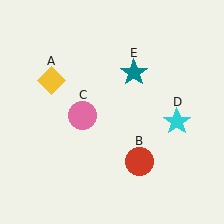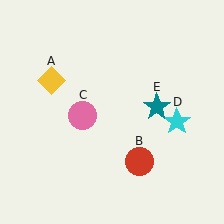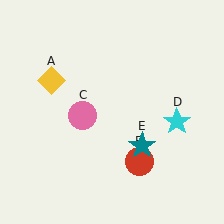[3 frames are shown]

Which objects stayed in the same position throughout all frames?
Yellow diamond (object A) and red circle (object B) and pink circle (object C) and cyan star (object D) remained stationary.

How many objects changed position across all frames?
1 object changed position: teal star (object E).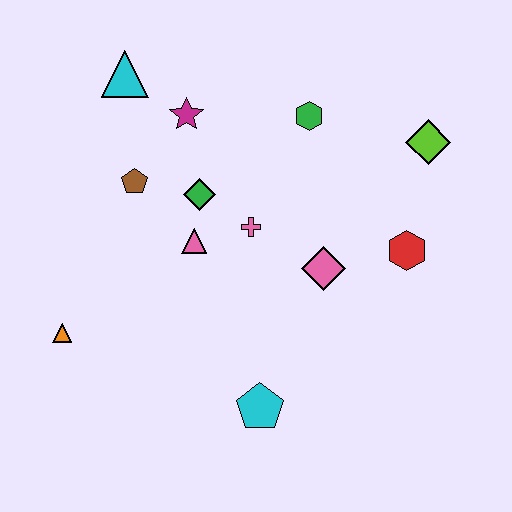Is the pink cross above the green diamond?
No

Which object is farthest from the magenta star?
The cyan pentagon is farthest from the magenta star.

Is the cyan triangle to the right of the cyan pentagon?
No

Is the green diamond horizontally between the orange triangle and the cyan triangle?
No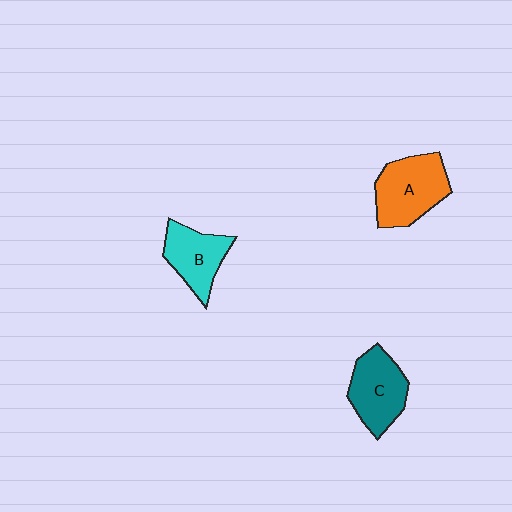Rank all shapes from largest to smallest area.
From largest to smallest: A (orange), C (teal), B (cyan).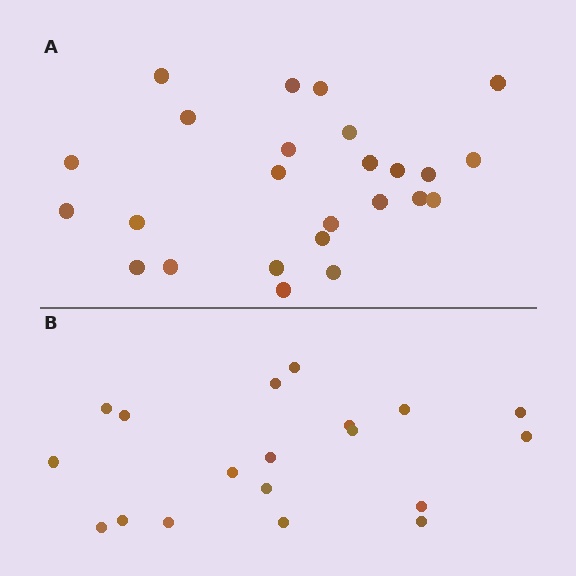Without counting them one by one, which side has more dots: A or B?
Region A (the top region) has more dots.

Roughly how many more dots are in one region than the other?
Region A has about 6 more dots than region B.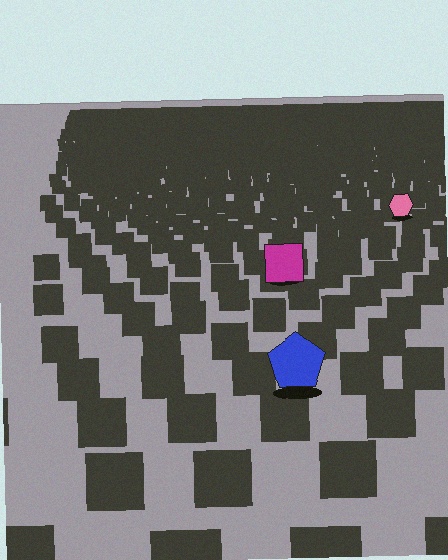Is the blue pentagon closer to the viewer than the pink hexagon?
Yes. The blue pentagon is closer — you can tell from the texture gradient: the ground texture is coarser near it.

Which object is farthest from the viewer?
The pink hexagon is farthest from the viewer. It appears smaller and the ground texture around it is denser.